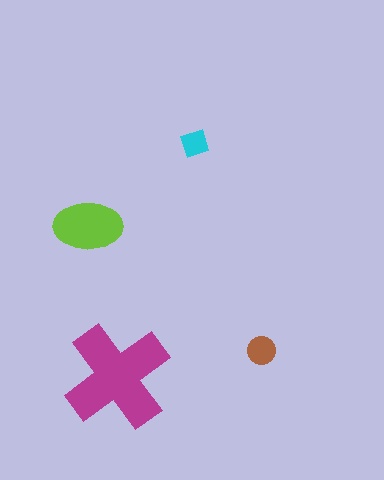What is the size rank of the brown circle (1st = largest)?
3rd.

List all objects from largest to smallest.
The magenta cross, the lime ellipse, the brown circle, the cyan diamond.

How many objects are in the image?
There are 4 objects in the image.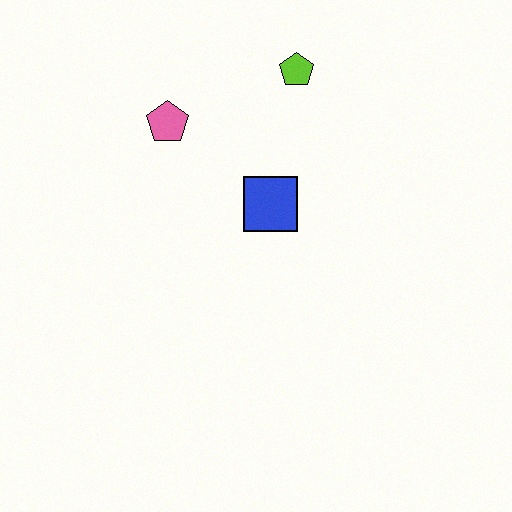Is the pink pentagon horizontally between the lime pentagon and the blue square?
No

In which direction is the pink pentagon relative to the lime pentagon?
The pink pentagon is to the left of the lime pentagon.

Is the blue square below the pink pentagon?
Yes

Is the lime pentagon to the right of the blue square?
Yes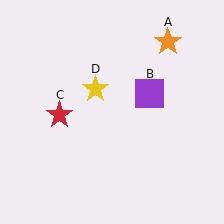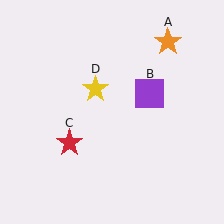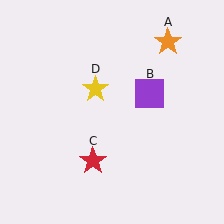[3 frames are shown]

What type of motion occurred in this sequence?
The red star (object C) rotated counterclockwise around the center of the scene.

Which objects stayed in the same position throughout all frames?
Orange star (object A) and purple square (object B) and yellow star (object D) remained stationary.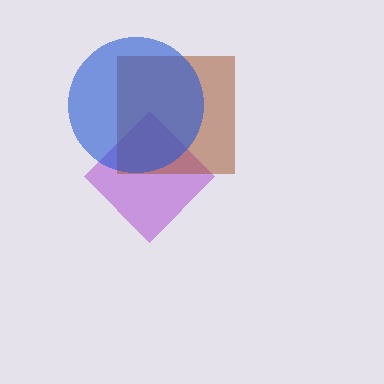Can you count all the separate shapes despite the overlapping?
Yes, there are 3 separate shapes.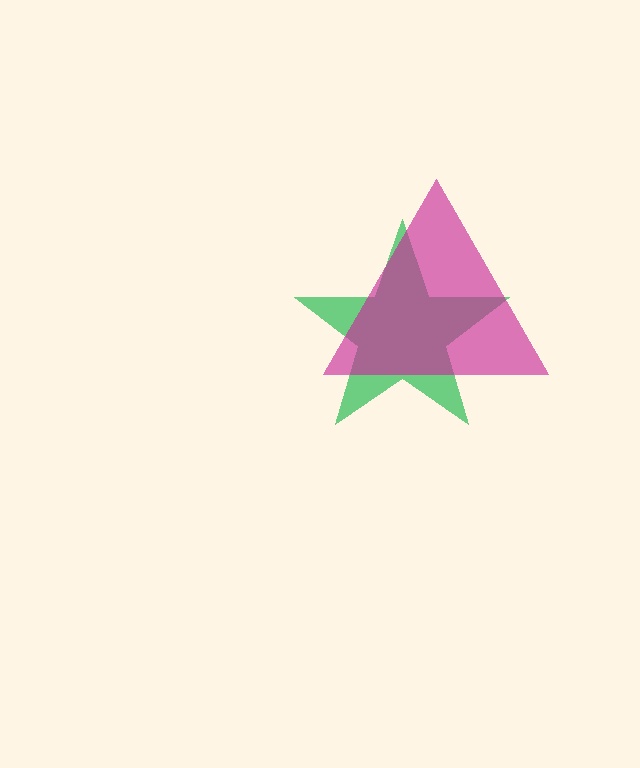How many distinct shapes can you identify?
There are 2 distinct shapes: a green star, a magenta triangle.